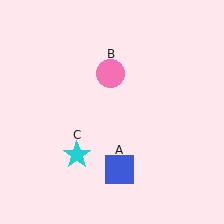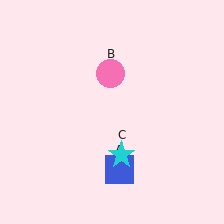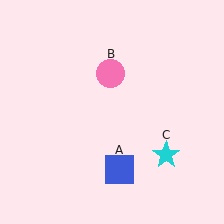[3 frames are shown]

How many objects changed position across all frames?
1 object changed position: cyan star (object C).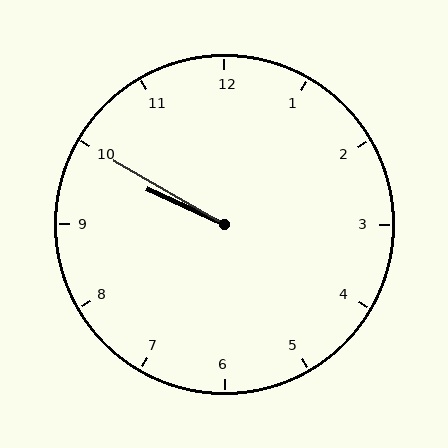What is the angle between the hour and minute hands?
Approximately 5 degrees.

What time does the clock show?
9:50.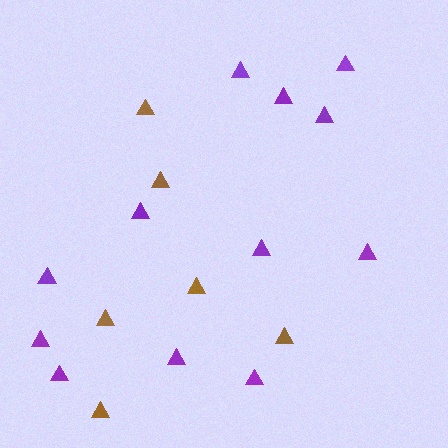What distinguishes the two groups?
There are 2 groups: one group of brown triangles (6) and one group of purple triangles (12).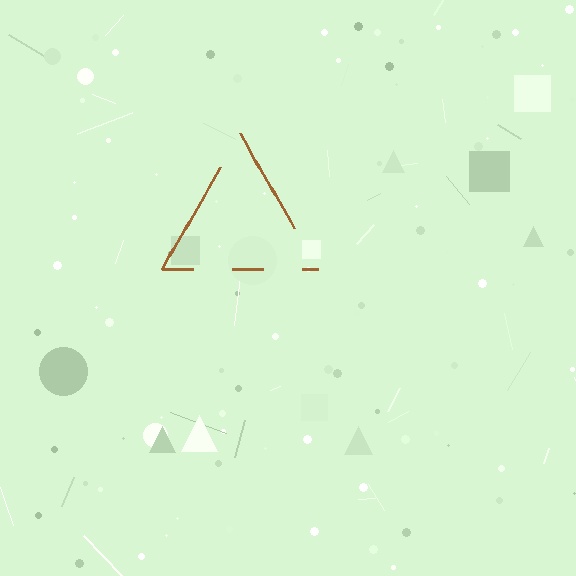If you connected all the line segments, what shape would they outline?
They would outline a triangle.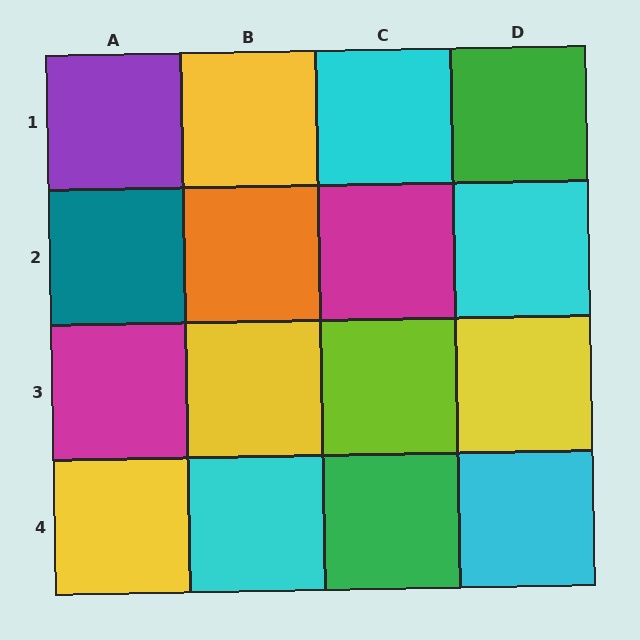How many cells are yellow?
4 cells are yellow.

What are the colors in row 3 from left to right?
Magenta, yellow, lime, yellow.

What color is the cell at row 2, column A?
Teal.